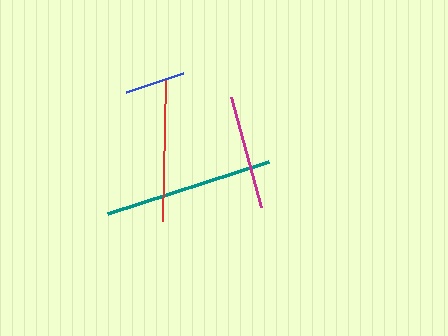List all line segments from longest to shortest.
From longest to shortest: teal, red, magenta, blue.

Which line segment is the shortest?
The blue line is the shortest at approximately 61 pixels.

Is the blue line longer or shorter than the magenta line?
The magenta line is longer than the blue line.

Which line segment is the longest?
The teal line is the longest at approximately 169 pixels.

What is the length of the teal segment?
The teal segment is approximately 169 pixels long.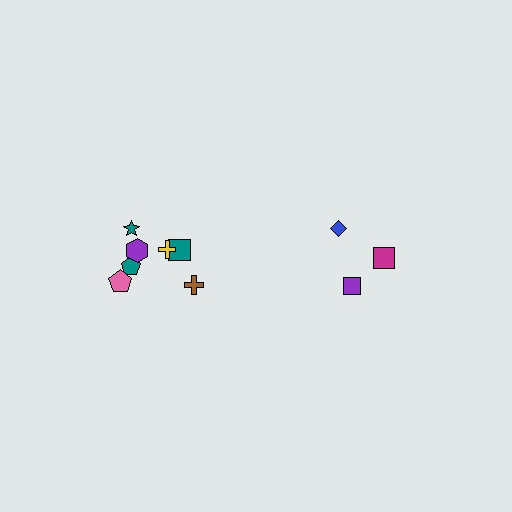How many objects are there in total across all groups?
There are 10 objects.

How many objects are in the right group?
There are 3 objects.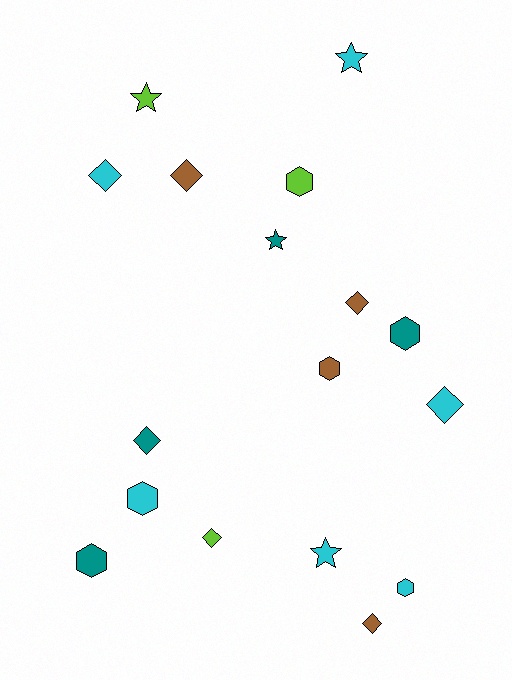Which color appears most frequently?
Cyan, with 6 objects.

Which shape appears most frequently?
Diamond, with 7 objects.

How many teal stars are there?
There is 1 teal star.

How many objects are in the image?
There are 17 objects.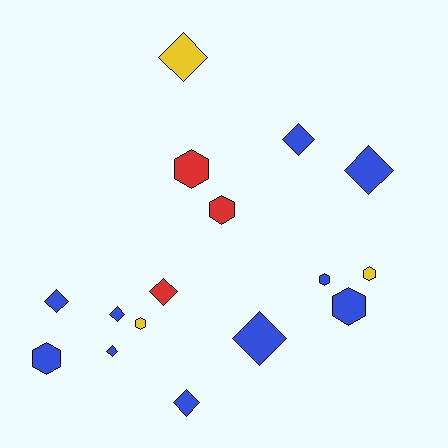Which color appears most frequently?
Blue, with 10 objects.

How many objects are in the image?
There are 16 objects.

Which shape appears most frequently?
Diamond, with 9 objects.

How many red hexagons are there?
There are 2 red hexagons.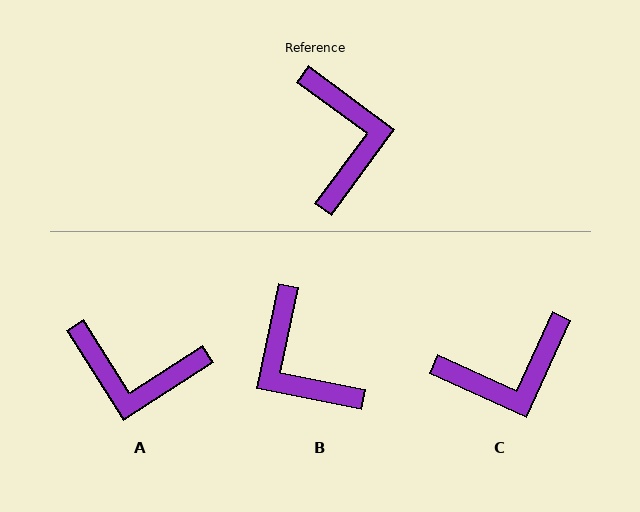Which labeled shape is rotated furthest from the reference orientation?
B, about 155 degrees away.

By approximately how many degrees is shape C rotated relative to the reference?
Approximately 78 degrees clockwise.